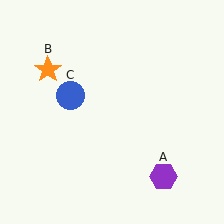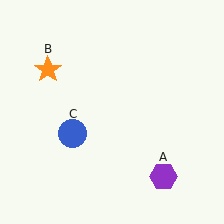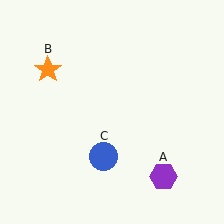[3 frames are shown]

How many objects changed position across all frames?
1 object changed position: blue circle (object C).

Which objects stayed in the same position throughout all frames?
Purple hexagon (object A) and orange star (object B) remained stationary.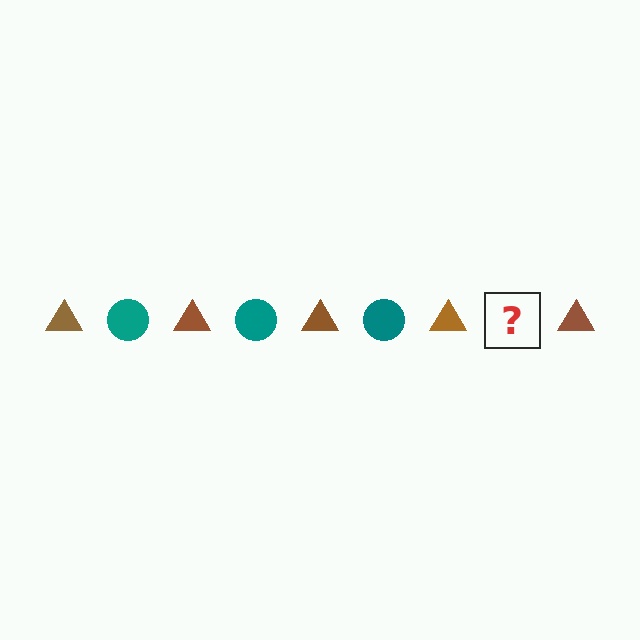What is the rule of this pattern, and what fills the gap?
The rule is that the pattern alternates between brown triangle and teal circle. The gap should be filled with a teal circle.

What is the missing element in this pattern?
The missing element is a teal circle.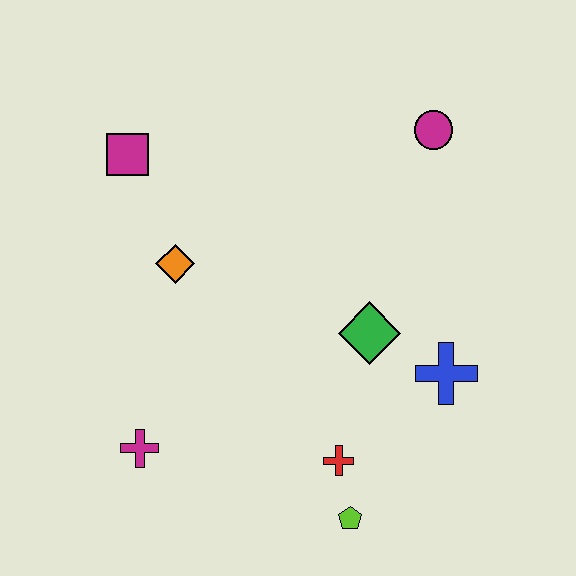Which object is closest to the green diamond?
The blue cross is closest to the green diamond.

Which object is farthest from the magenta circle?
The magenta cross is farthest from the magenta circle.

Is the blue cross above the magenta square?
No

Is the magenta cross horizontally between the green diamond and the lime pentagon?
No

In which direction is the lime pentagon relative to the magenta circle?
The lime pentagon is below the magenta circle.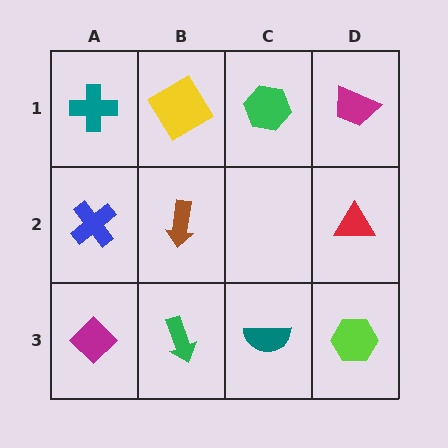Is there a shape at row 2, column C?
No, that cell is empty.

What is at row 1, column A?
A teal cross.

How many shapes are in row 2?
3 shapes.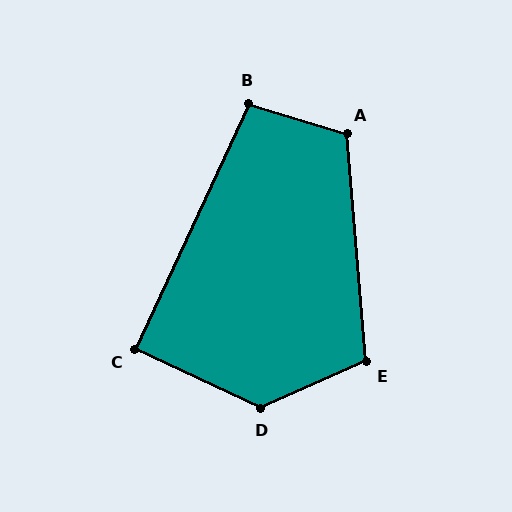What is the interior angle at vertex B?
Approximately 98 degrees (obtuse).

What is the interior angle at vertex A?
Approximately 112 degrees (obtuse).